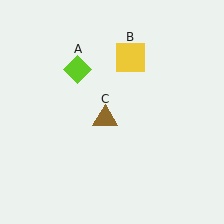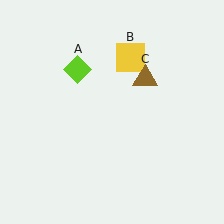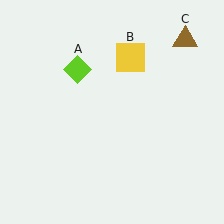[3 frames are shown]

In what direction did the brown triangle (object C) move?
The brown triangle (object C) moved up and to the right.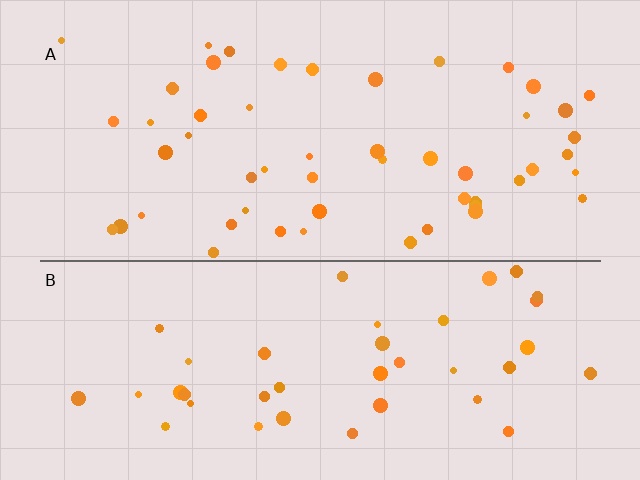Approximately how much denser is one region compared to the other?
Approximately 1.3× — region A over region B.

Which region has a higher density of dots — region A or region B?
A (the top).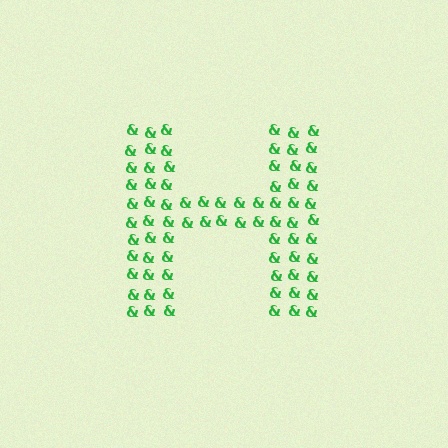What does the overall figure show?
The overall figure shows the letter H.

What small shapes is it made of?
It is made of small ampersands.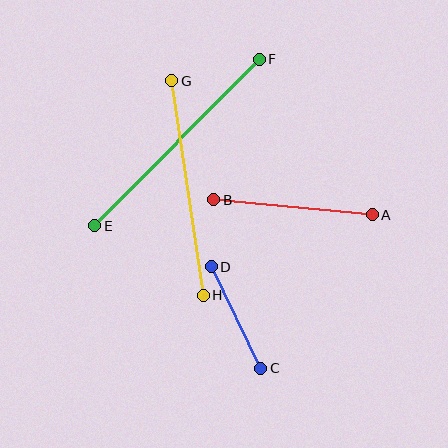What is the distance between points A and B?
The distance is approximately 159 pixels.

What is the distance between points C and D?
The distance is approximately 113 pixels.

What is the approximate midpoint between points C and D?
The midpoint is at approximately (236, 317) pixels.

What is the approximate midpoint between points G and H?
The midpoint is at approximately (187, 188) pixels.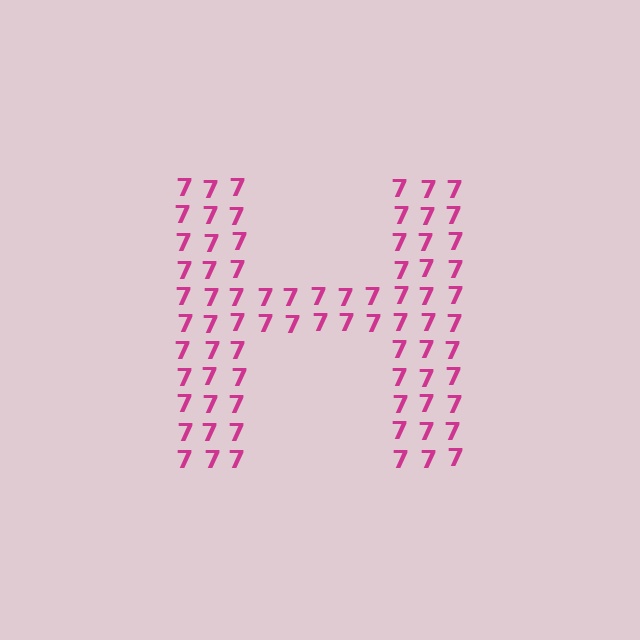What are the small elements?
The small elements are digit 7's.